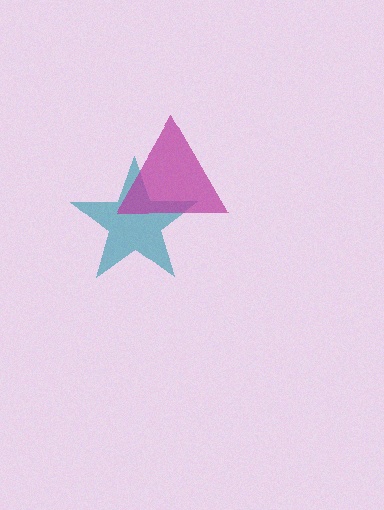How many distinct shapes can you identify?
There are 2 distinct shapes: a teal star, a magenta triangle.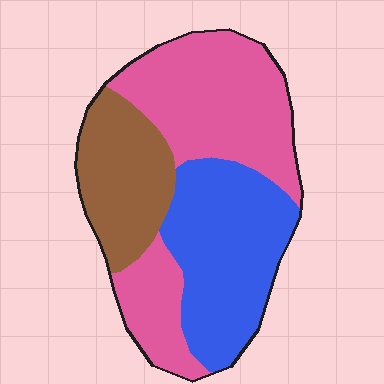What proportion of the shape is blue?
Blue covers around 35% of the shape.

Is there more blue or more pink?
Pink.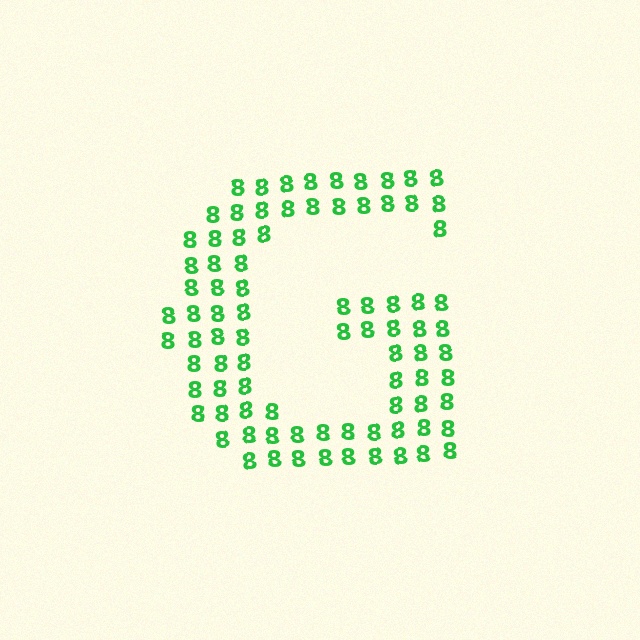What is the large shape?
The large shape is the letter G.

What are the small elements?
The small elements are digit 8's.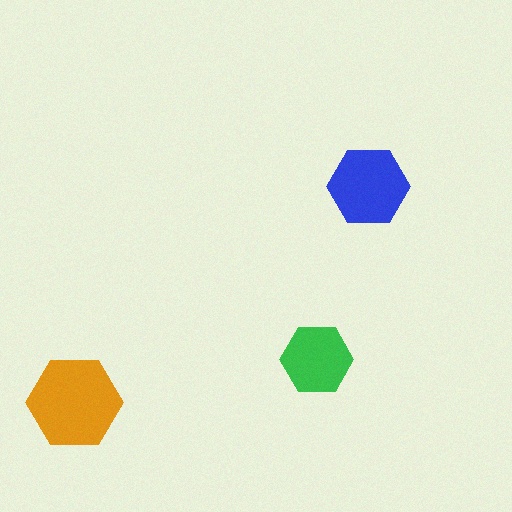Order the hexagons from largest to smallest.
the orange one, the blue one, the green one.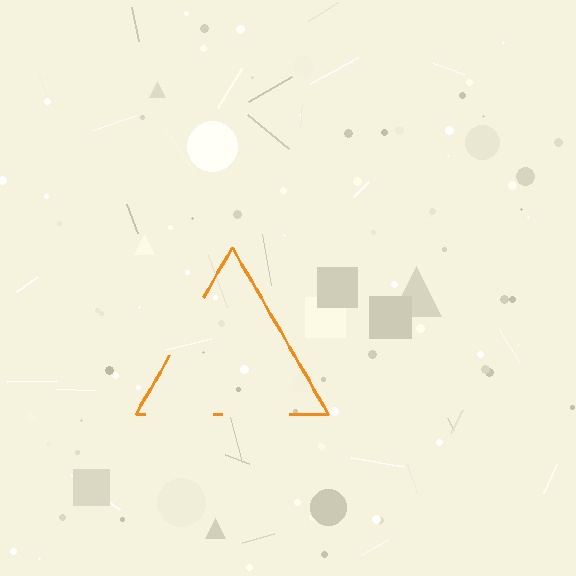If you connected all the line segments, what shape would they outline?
They would outline a triangle.